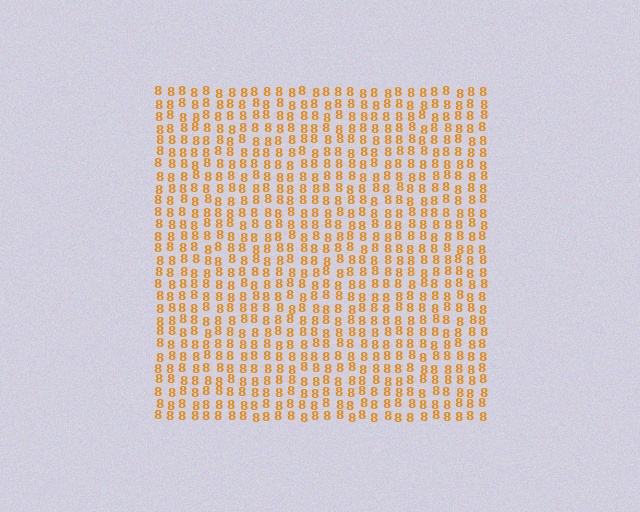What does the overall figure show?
The overall figure shows a square.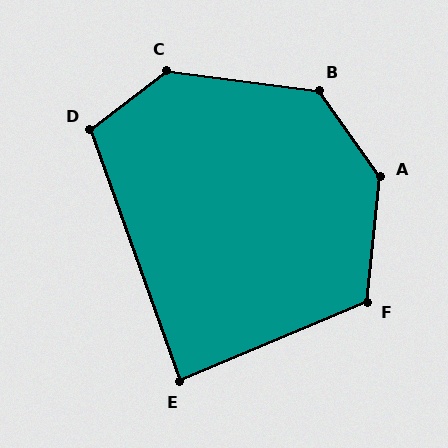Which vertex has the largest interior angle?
A, at approximately 138 degrees.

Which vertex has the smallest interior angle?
E, at approximately 87 degrees.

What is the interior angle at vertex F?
Approximately 119 degrees (obtuse).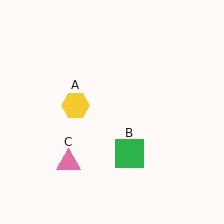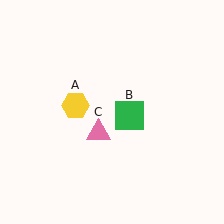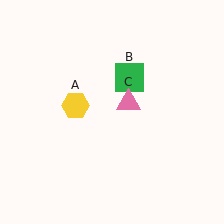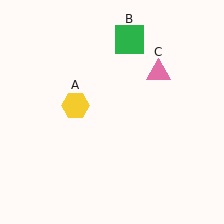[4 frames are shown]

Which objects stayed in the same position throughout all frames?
Yellow hexagon (object A) remained stationary.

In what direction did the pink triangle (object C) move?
The pink triangle (object C) moved up and to the right.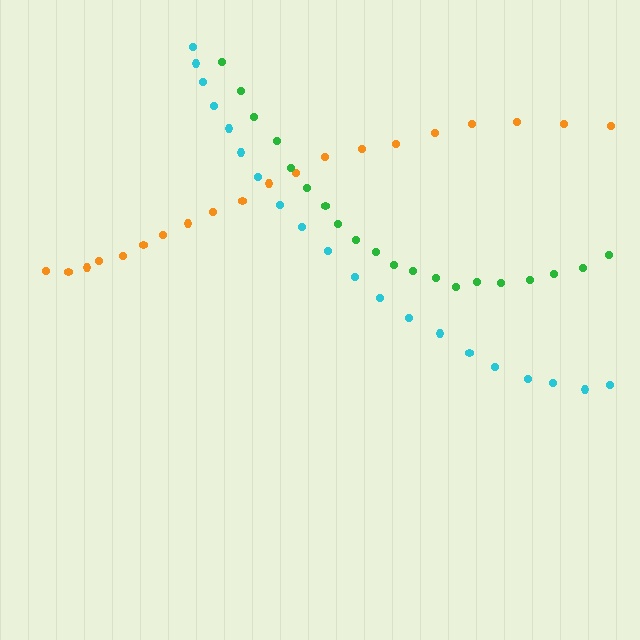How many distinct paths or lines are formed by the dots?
There are 3 distinct paths.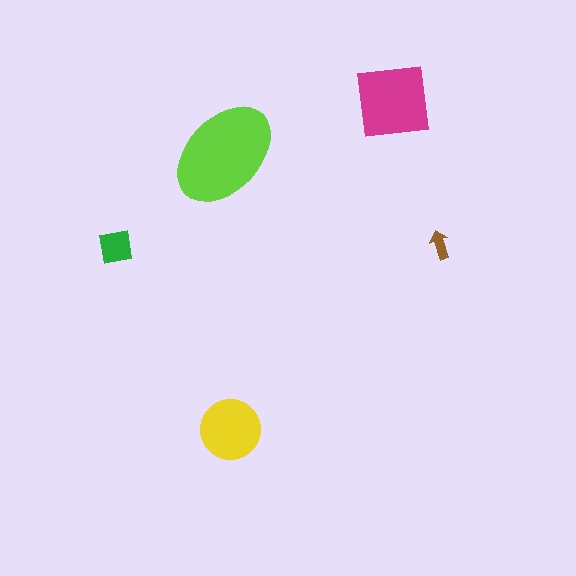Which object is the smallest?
The brown arrow.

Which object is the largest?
The lime ellipse.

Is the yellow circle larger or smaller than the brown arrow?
Larger.